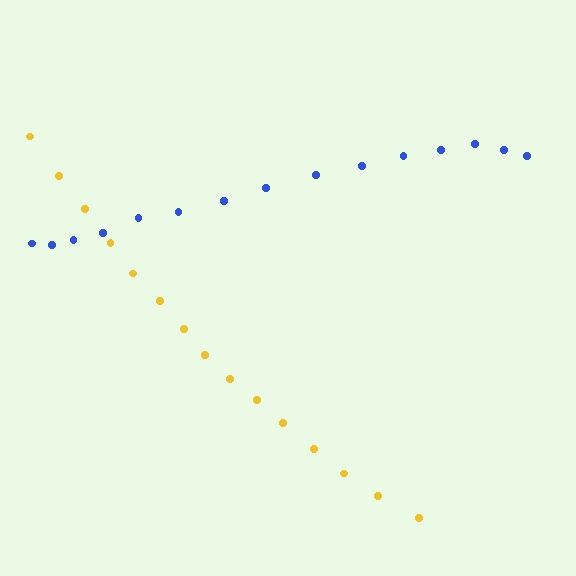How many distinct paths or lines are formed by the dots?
There are 2 distinct paths.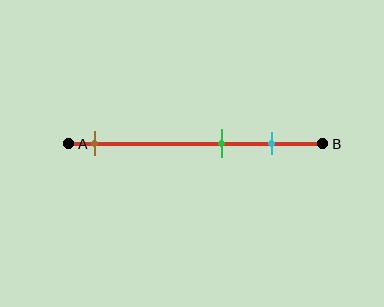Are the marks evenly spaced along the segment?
No, the marks are not evenly spaced.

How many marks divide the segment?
There are 3 marks dividing the segment.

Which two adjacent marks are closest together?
The green and cyan marks are the closest adjacent pair.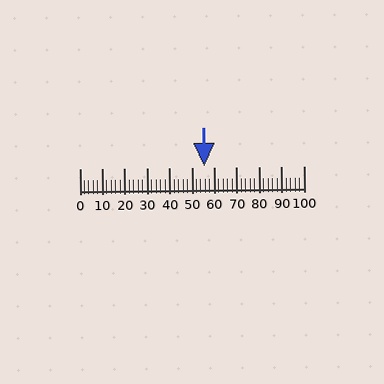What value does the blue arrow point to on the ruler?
The blue arrow points to approximately 55.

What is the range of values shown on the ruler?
The ruler shows values from 0 to 100.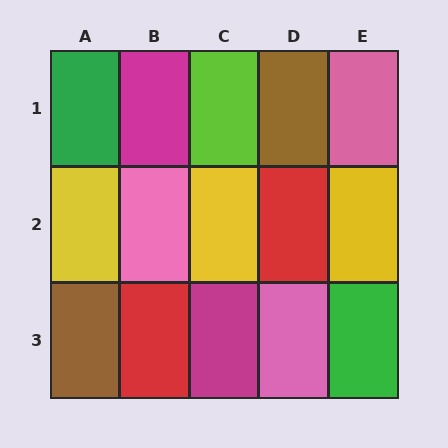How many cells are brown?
2 cells are brown.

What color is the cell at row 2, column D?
Red.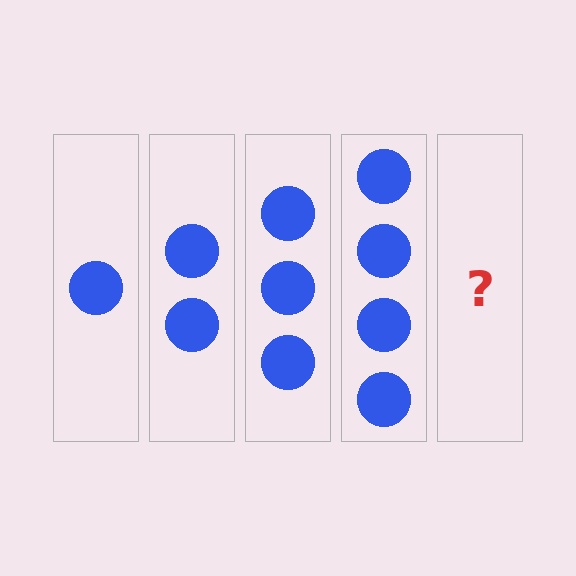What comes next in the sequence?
The next element should be 5 circles.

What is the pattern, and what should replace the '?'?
The pattern is that each step adds one more circle. The '?' should be 5 circles.